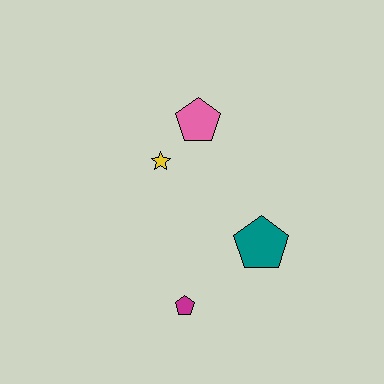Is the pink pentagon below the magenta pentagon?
No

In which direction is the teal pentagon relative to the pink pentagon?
The teal pentagon is below the pink pentagon.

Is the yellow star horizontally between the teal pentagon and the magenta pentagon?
No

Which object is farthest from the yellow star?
The magenta pentagon is farthest from the yellow star.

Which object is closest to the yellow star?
The pink pentagon is closest to the yellow star.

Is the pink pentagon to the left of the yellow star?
No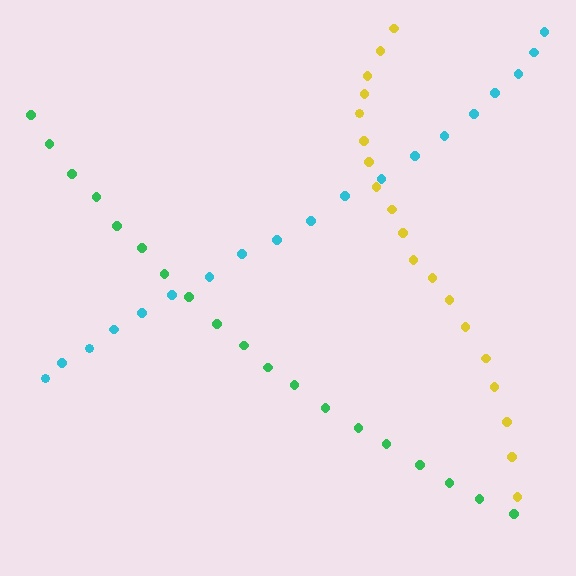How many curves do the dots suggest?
There are 3 distinct paths.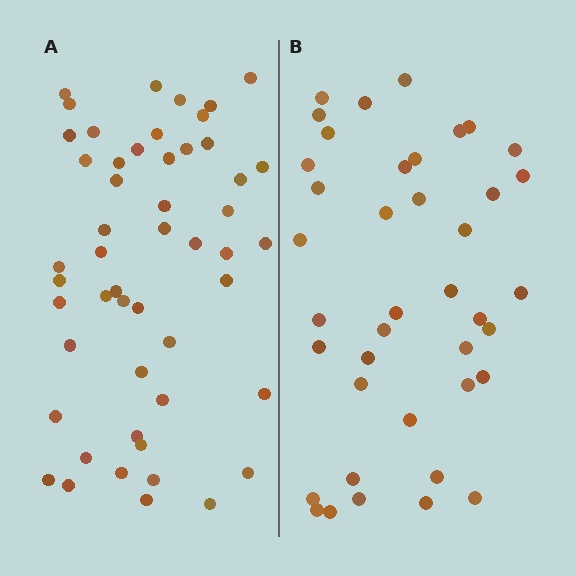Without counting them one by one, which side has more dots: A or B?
Region A (the left region) has more dots.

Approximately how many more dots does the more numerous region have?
Region A has roughly 12 or so more dots than region B.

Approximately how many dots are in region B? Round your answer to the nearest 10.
About 40 dots.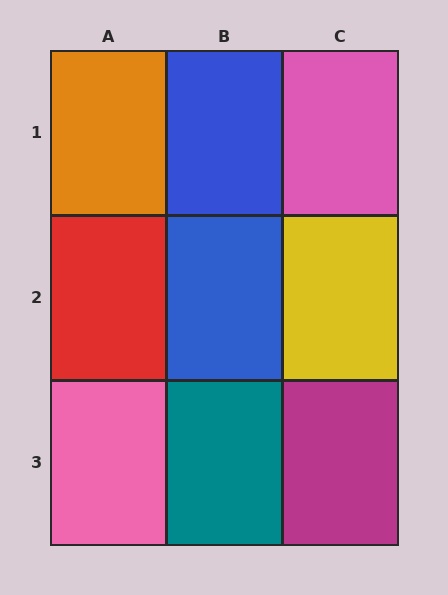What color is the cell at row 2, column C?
Yellow.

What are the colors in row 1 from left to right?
Orange, blue, pink.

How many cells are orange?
1 cell is orange.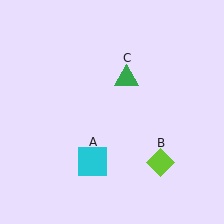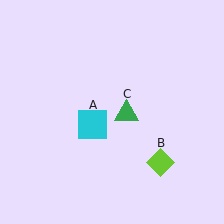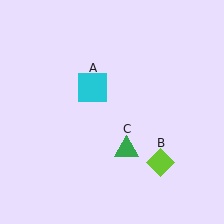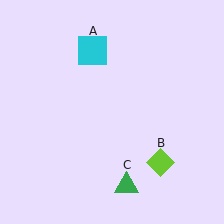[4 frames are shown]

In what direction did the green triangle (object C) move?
The green triangle (object C) moved down.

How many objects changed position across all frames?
2 objects changed position: cyan square (object A), green triangle (object C).